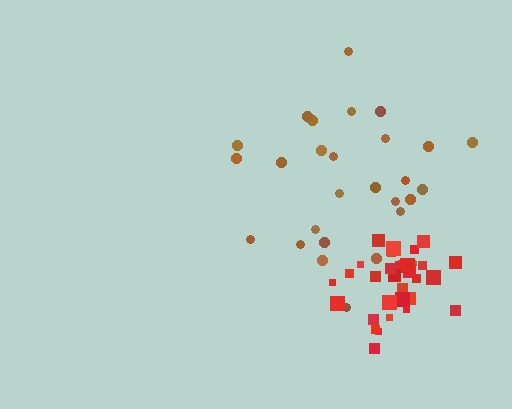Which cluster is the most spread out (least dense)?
Brown.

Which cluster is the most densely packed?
Red.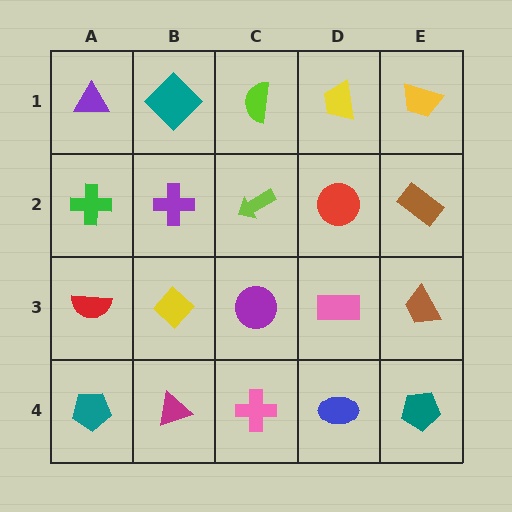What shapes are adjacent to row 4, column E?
A brown trapezoid (row 3, column E), a blue ellipse (row 4, column D).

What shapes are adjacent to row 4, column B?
A yellow diamond (row 3, column B), a teal pentagon (row 4, column A), a pink cross (row 4, column C).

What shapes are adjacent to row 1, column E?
A brown rectangle (row 2, column E), a yellow trapezoid (row 1, column D).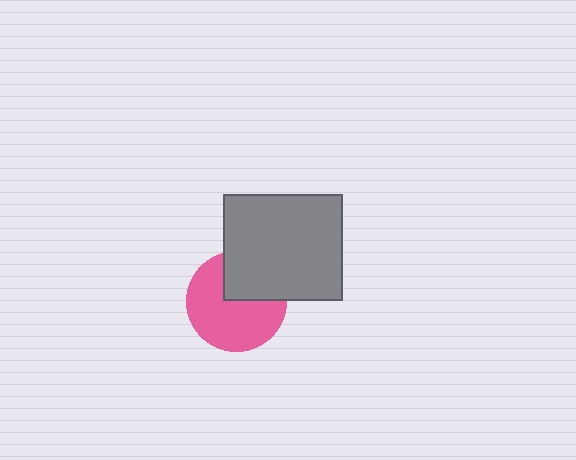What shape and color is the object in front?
The object in front is a gray rectangle.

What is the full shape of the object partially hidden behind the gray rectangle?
The partially hidden object is a pink circle.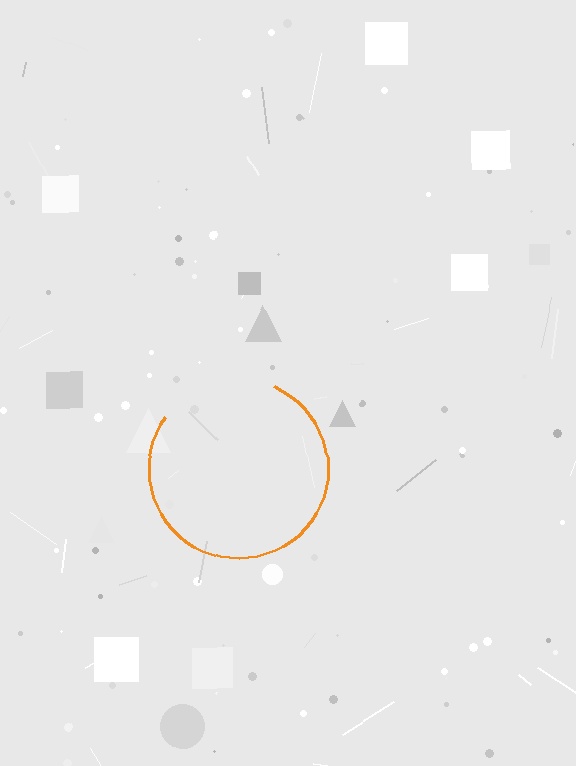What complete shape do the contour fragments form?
The contour fragments form a circle.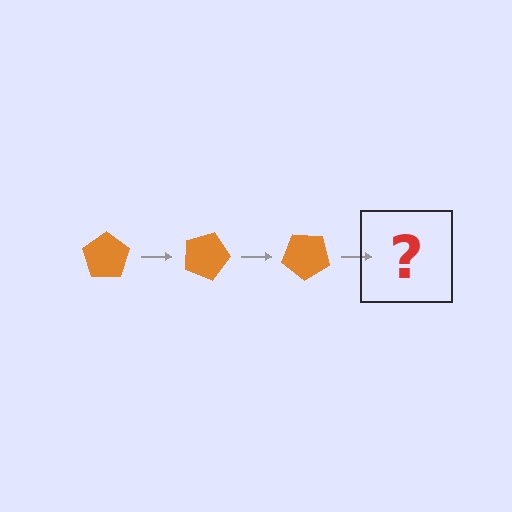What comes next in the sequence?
The next element should be an orange pentagon rotated 60 degrees.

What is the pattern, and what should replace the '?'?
The pattern is that the pentagon rotates 20 degrees each step. The '?' should be an orange pentagon rotated 60 degrees.